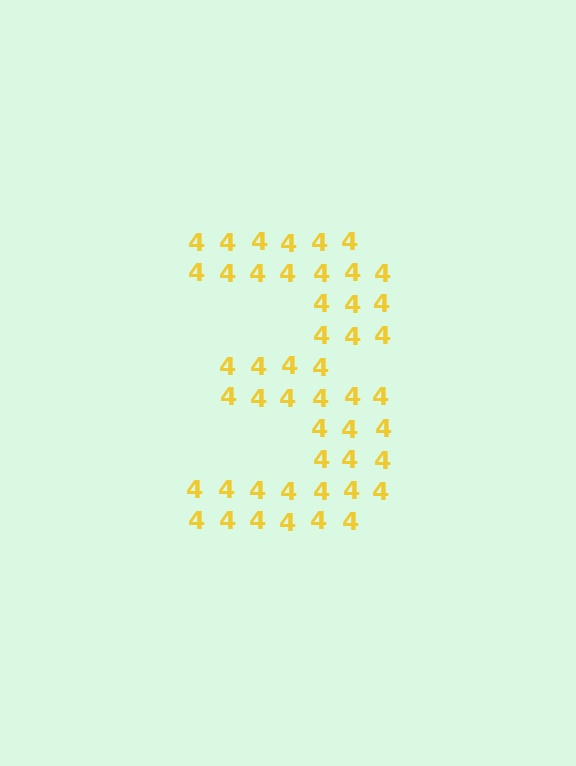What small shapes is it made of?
It is made of small digit 4's.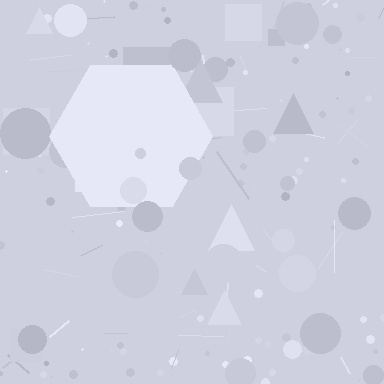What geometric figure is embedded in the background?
A hexagon is embedded in the background.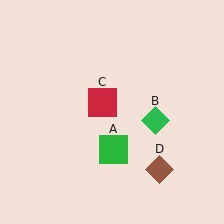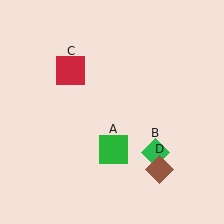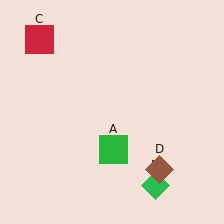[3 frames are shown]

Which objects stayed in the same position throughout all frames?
Green square (object A) and brown diamond (object D) remained stationary.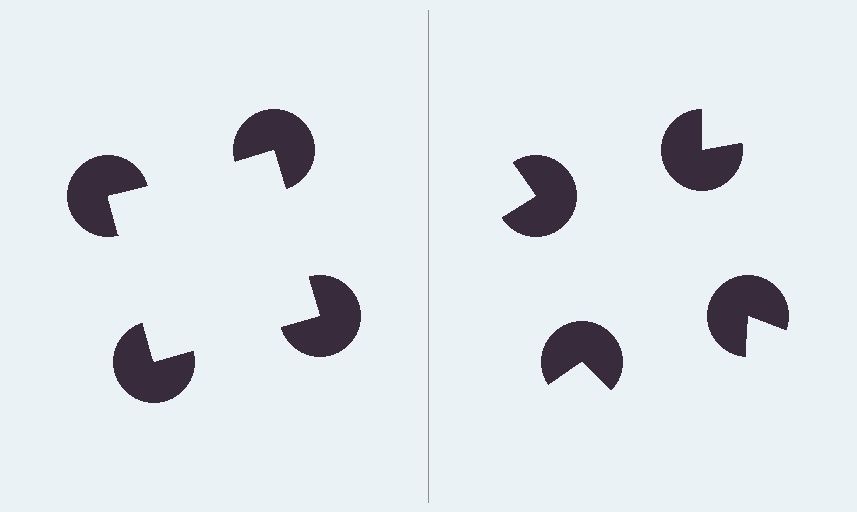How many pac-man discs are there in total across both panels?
8 — 4 on each side.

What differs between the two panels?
The pac-man discs are positioned identically on both sides; only the wedge orientations differ. On the left they align to a square; on the right they are misaligned.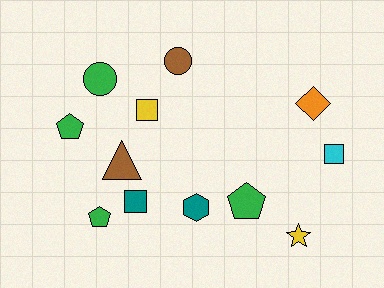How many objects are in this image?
There are 12 objects.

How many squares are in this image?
There are 3 squares.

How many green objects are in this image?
There are 4 green objects.